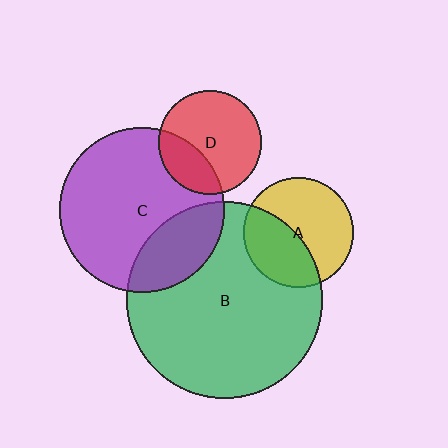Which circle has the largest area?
Circle B (green).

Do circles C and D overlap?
Yes.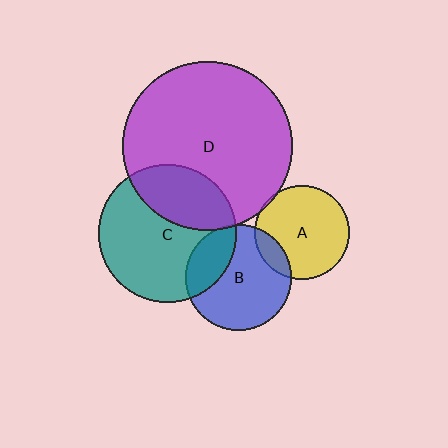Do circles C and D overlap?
Yes.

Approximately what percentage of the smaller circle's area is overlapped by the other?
Approximately 30%.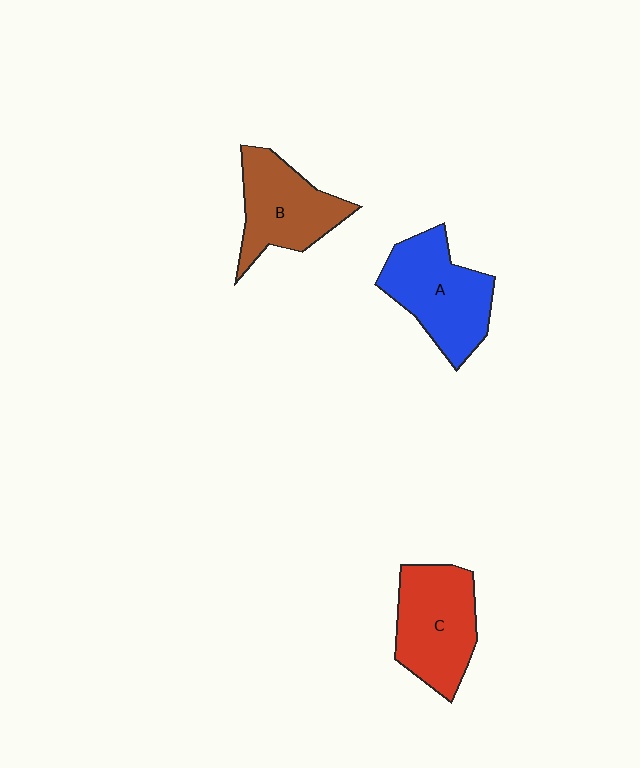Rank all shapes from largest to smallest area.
From largest to smallest: A (blue), C (red), B (brown).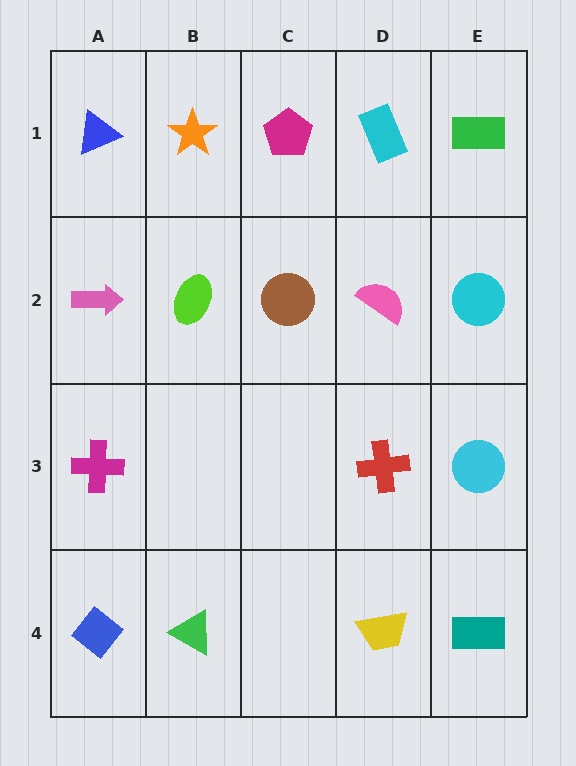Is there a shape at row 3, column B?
No, that cell is empty.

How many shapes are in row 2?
5 shapes.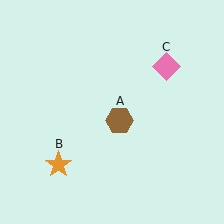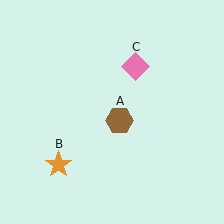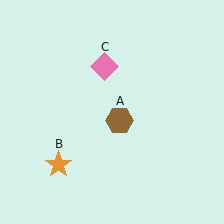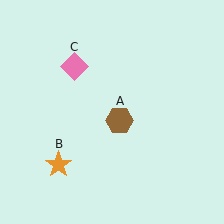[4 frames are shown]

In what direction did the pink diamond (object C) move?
The pink diamond (object C) moved left.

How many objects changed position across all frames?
1 object changed position: pink diamond (object C).